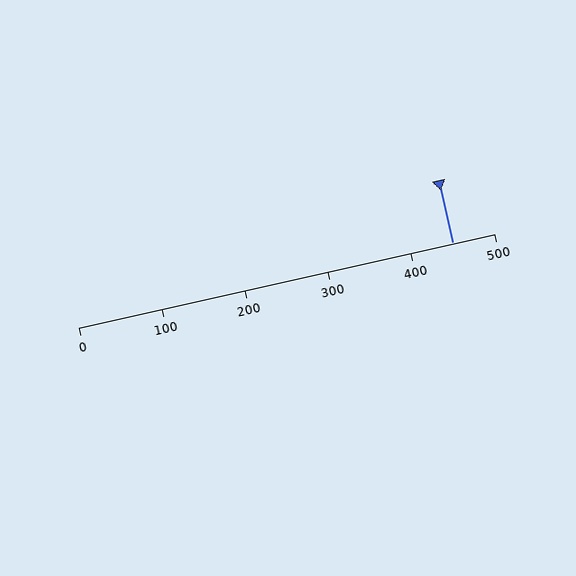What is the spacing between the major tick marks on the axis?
The major ticks are spaced 100 apart.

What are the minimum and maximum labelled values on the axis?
The axis runs from 0 to 500.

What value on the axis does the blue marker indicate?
The marker indicates approximately 450.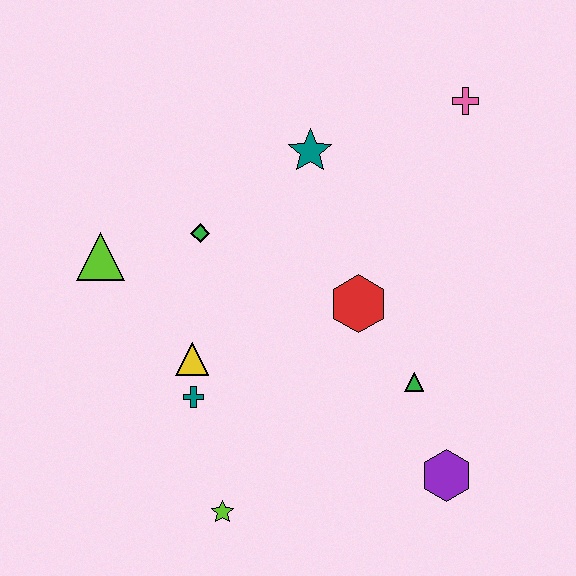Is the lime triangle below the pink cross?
Yes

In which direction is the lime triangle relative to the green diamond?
The lime triangle is to the left of the green diamond.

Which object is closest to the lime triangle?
The green diamond is closest to the lime triangle.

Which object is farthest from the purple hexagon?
The lime triangle is farthest from the purple hexagon.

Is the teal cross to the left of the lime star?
Yes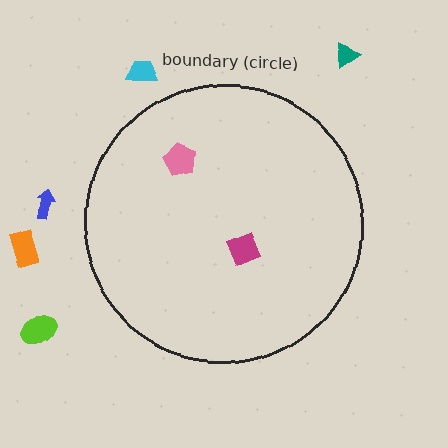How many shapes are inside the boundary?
2 inside, 5 outside.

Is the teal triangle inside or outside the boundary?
Outside.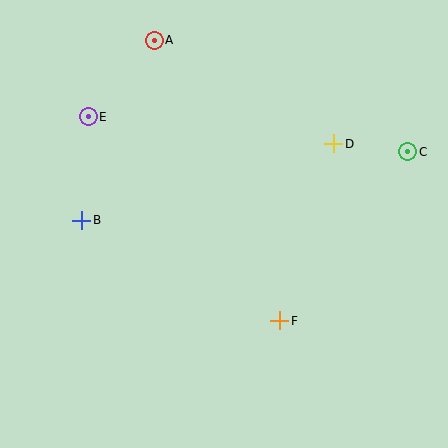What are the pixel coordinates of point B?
Point B is at (82, 220).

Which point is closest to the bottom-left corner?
Point B is closest to the bottom-left corner.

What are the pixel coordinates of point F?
Point F is at (280, 321).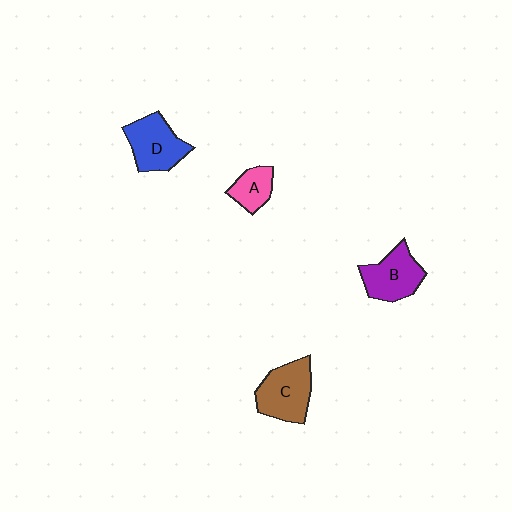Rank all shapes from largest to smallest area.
From largest to smallest: C (brown), D (blue), B (purple), A (pink).